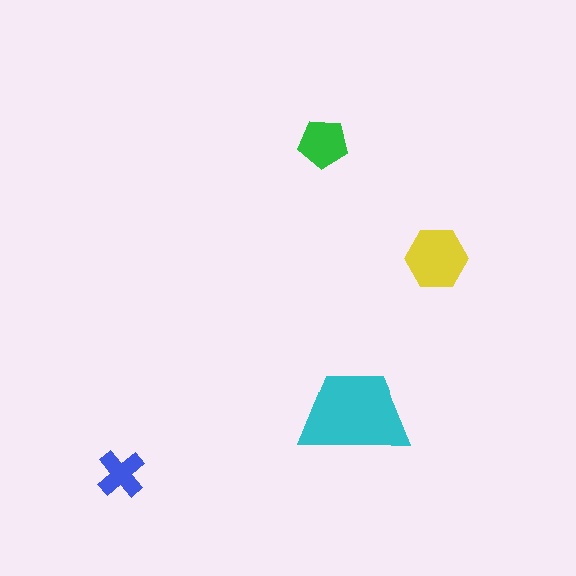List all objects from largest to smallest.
The cyan trapezoid, the yellow hexagon, the green pentagon, the blue cross.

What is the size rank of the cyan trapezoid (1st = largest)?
1st.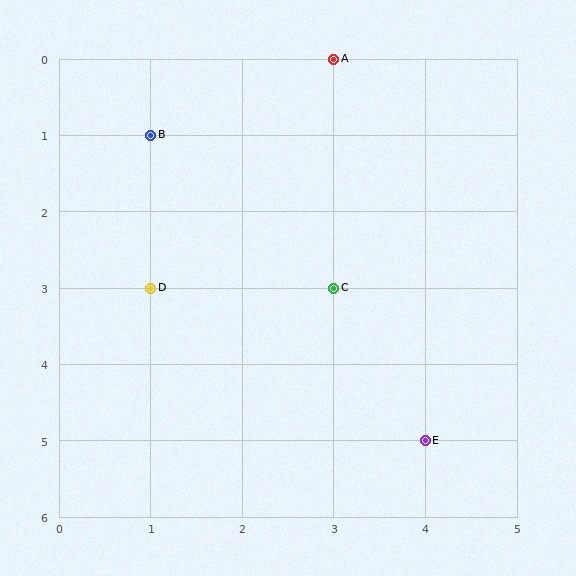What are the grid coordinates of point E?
Point E is at grid coordinates (4, 5).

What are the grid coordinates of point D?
Point D is at grid coordinates (1, 3).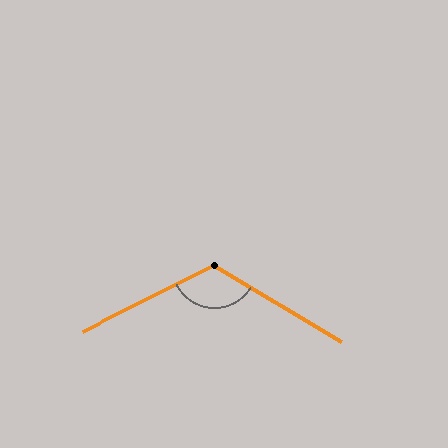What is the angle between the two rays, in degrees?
Approximately 122 degrees.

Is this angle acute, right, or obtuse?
It is obtuse.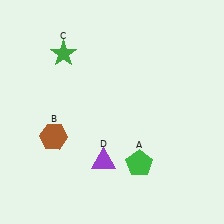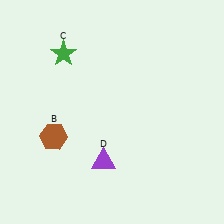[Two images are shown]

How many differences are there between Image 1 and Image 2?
There is 1 difference between the two images.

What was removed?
The green pentagon (A) was removed in Image 2.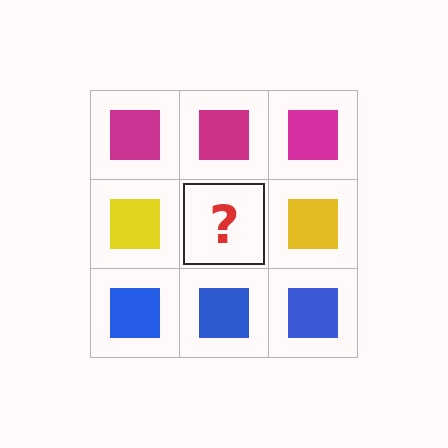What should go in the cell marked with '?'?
The missing cell should contain a yellow square.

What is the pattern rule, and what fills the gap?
The rule is that each row has a consistent color. The gap should be filled with a yellow square.